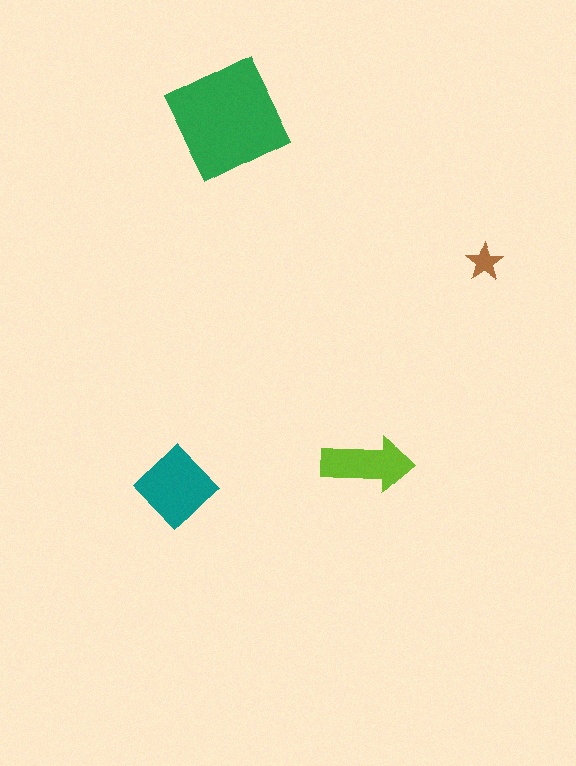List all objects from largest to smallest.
The green square, the teal diamond, the lime arrow, the brown star.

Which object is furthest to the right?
The brown star is rightmost.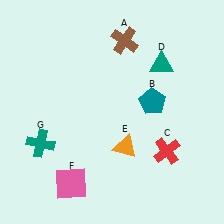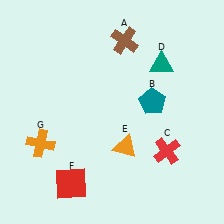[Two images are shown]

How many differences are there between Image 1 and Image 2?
There are 2 differences between the two images.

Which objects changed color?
F changed from pink to red. G changed from teal to orange.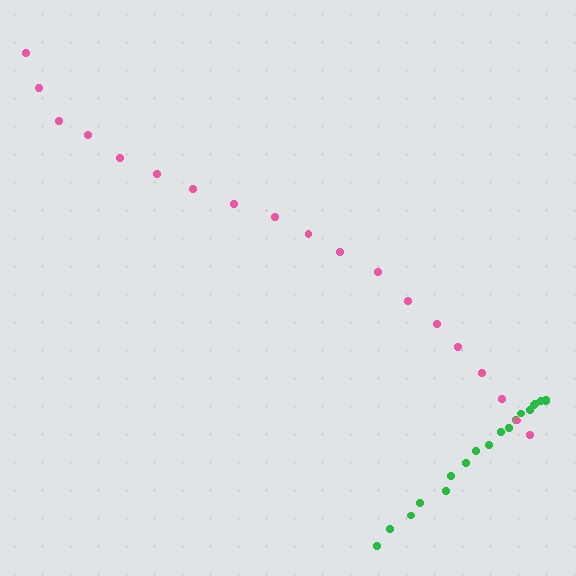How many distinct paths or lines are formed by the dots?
There are 2 distinct paths.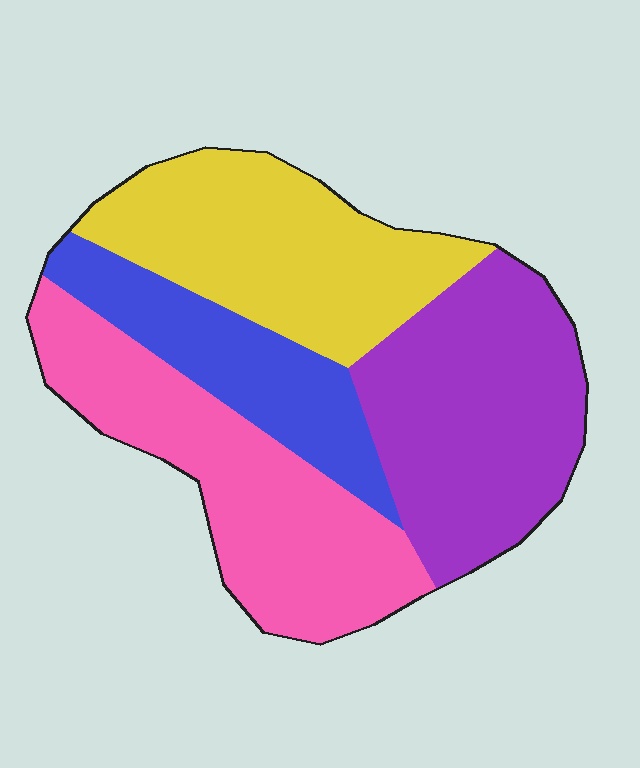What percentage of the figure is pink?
Pink takes up between a quarter and a half of the figure.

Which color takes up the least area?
Blue, at roughly 15%.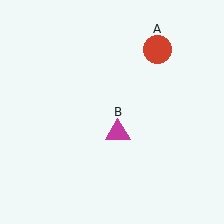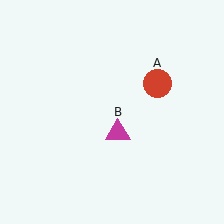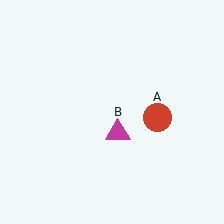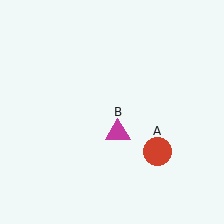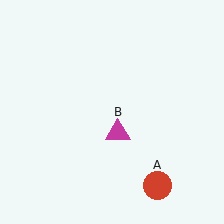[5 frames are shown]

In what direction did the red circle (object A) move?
The red circle (object A) moved down.